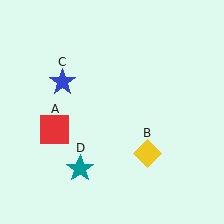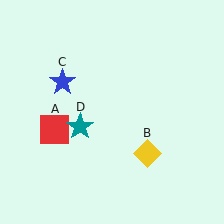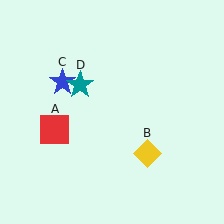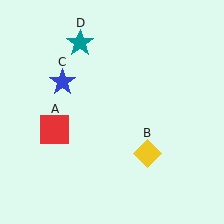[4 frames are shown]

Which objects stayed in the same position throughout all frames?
Red square (object A) and yellow diamond (object B) and blue star (object C) remained stationary.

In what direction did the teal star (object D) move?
The teal star (object D) moved up.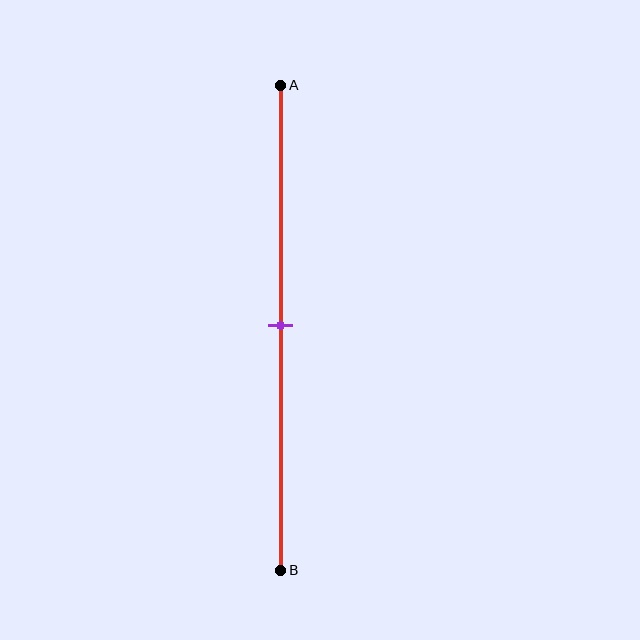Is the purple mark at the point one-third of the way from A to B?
No, the mark is at about 50% from A, not at the 33% one-third point.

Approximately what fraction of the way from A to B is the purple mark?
The purple mark is approximately 50% of the way from A to B.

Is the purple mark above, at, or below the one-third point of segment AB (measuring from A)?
The purple mark is below the one-third point of segment AB.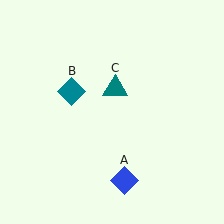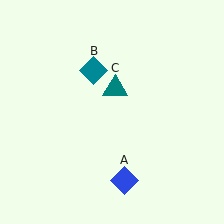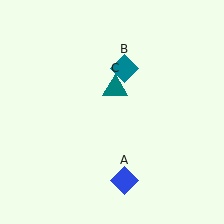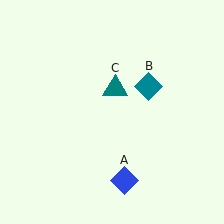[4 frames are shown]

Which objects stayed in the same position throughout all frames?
Blue diamond (object A) and teal triangle (object C) remained stationary.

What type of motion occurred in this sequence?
The teal diamond (object B) rotated clockwise around the center of the scene.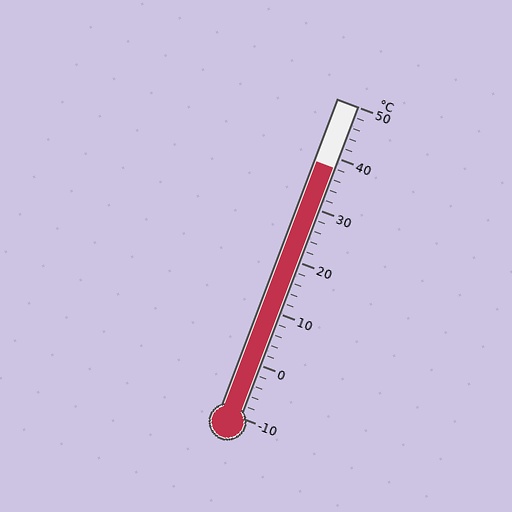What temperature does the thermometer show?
The thermometer shows approximately 38°C.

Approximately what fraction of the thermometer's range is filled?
The thermometer is filled to approximately 80% of its range.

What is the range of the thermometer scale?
The thermometer scale ranges from -10°C to 50°C.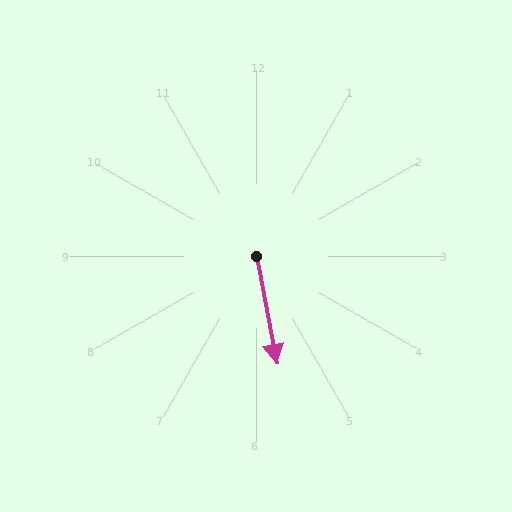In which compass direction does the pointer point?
South.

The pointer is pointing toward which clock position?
Roughly 6 o'clock.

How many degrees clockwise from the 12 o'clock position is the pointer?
Approximately 169 degrees.